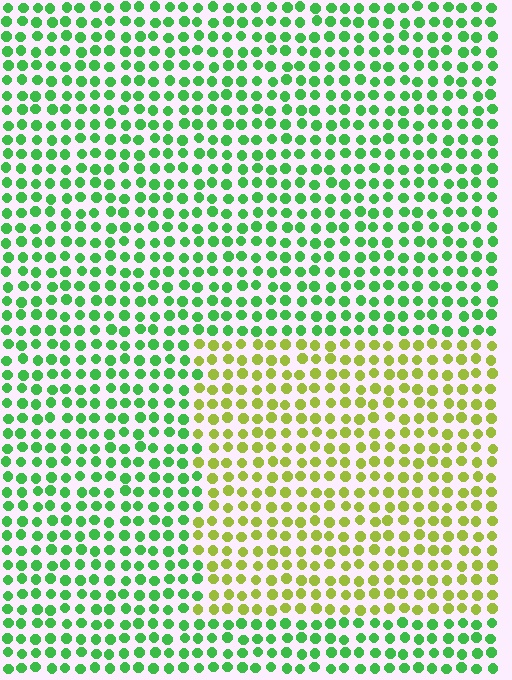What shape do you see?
I see a rectangle.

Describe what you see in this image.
The image is filled with small green elements in a uniform arrangement. A rectangle-shaped region is visible where the elements are tinted to a slightly different hue, forming a subtle color boundary.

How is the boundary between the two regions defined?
The boundary is defined purely by a slight shift in hue (about 49 degrees). Spacing, size, and orientation are identical on both sides.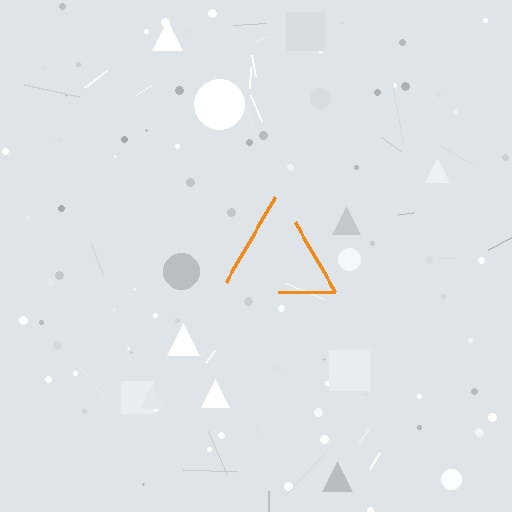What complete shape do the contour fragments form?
The contour fragments form a triangle.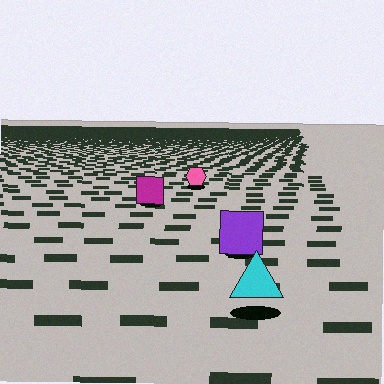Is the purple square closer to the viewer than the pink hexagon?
Yes. The purple square is closer — you can tell from the texture gradient: the ground texture is coarser near it.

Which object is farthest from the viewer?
The pink hexagon is farthest from the viewer. It appears smaller and the ground texture around it is denser.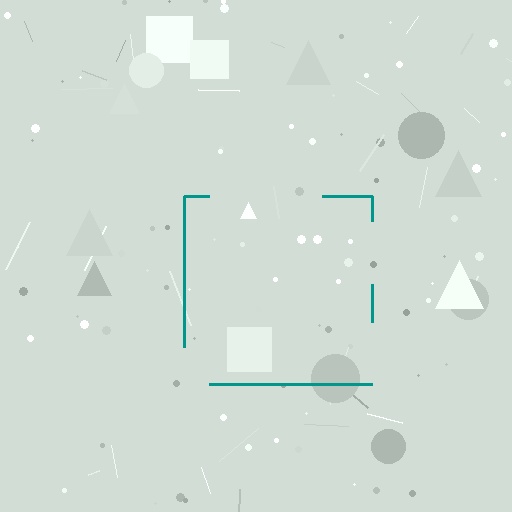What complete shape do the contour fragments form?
The contour fragments form a square.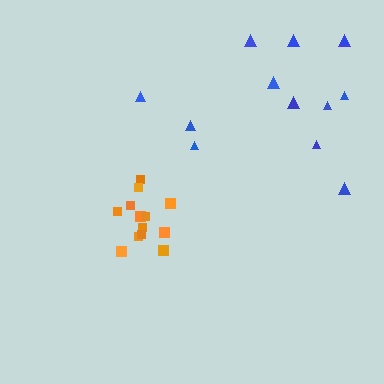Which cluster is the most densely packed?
Orange.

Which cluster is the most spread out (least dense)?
Blue.